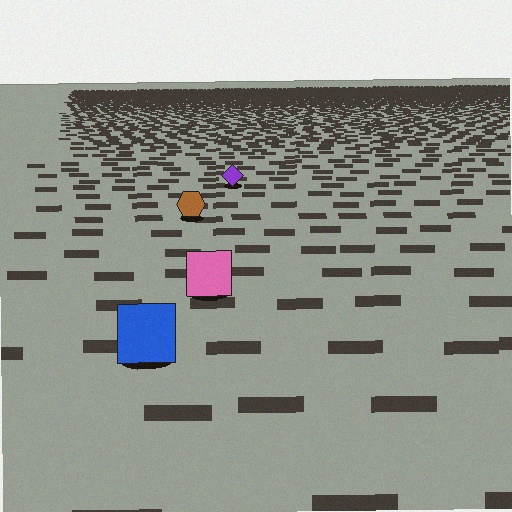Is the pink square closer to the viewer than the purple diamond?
Yes. The pink square is closer — you can tell from the texture gradient: the ground texture is coarser near it.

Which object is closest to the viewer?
The blue square is closest. The texture marks near it are larger and more spread out.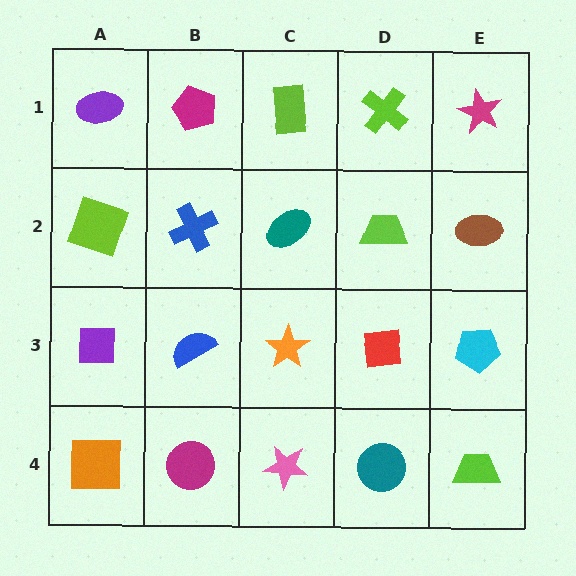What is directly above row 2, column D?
A lime cross.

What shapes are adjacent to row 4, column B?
A blue semicircle (row 3, column B), an orange square (row 4, column A), a pink star (row 4, column C).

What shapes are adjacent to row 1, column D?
A lime trapezoid (row 2, column D), a lime rectangle (row 1, column C), a magenta star (row 1, column E).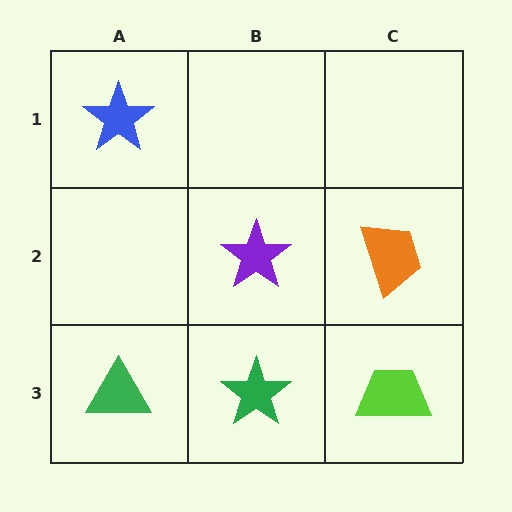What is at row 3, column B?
A green star.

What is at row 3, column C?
A lime trapezoid.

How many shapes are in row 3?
3 shapes.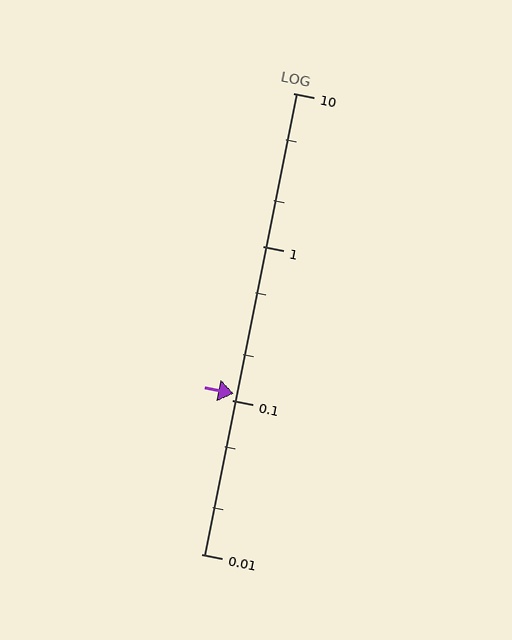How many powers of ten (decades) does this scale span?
The scale spans 3 decades, from 0.01 to 10.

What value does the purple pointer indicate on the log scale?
The pointer indicates approximately 0.11.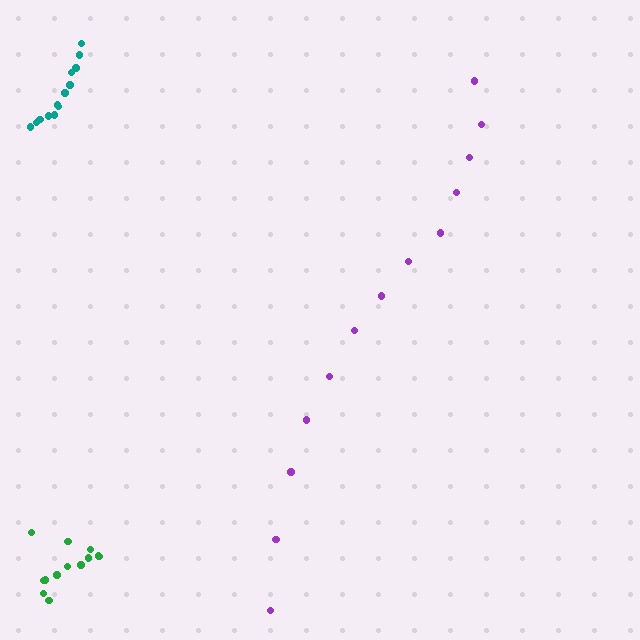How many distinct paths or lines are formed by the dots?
There are 3 distinct paths.